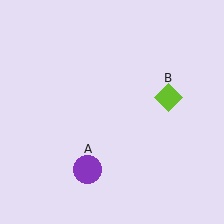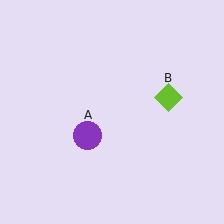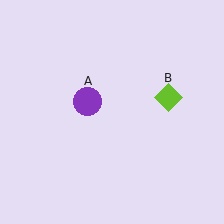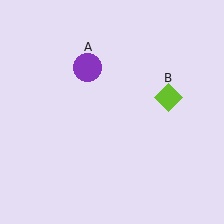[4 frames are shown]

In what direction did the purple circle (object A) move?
The purple circle (object A) moved up.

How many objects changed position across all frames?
1 object changed position: purple circle (object A).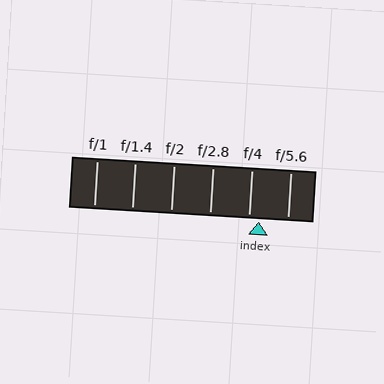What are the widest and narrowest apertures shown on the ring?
The widest aperture shown is f/1 and the narrowest is f/5.6.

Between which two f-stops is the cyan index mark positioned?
The index mark is between f/4 and f/5.6.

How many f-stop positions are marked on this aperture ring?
There are 6 f-stop positions marked.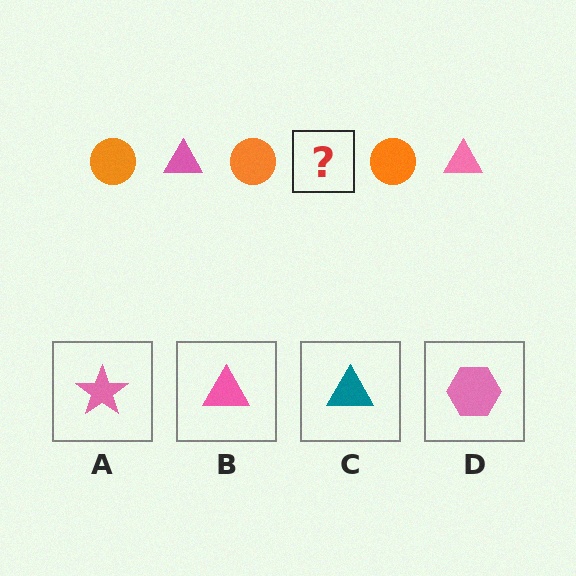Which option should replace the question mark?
Option B.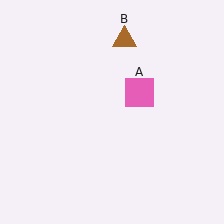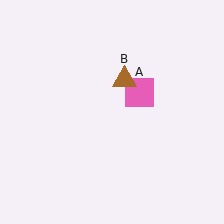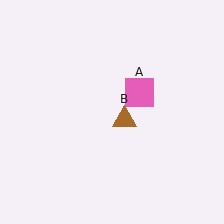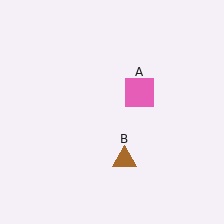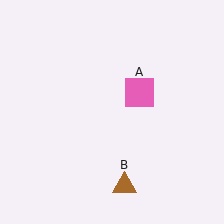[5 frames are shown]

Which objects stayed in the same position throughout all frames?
Pink square (object A) remained stationary.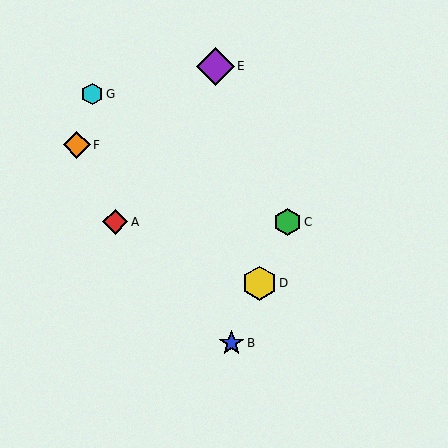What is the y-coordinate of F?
Object F is at y≈145.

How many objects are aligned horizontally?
2 objects (A, C) are aligned horizontally.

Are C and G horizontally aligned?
No, C is at y≈222 and G is at y≈94.